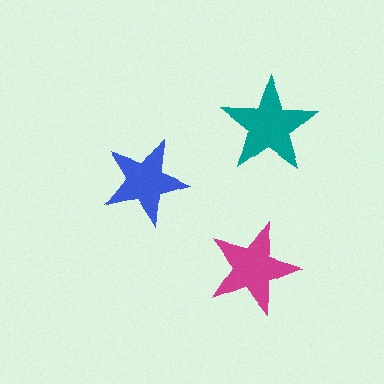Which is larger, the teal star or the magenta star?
The teal one.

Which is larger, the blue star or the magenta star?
The magenta one.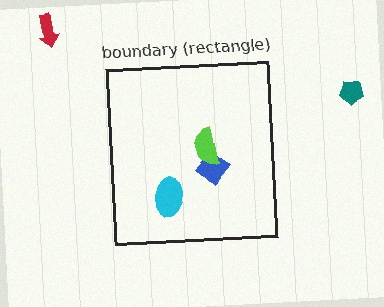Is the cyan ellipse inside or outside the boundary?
Inside.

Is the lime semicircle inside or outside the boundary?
Inside.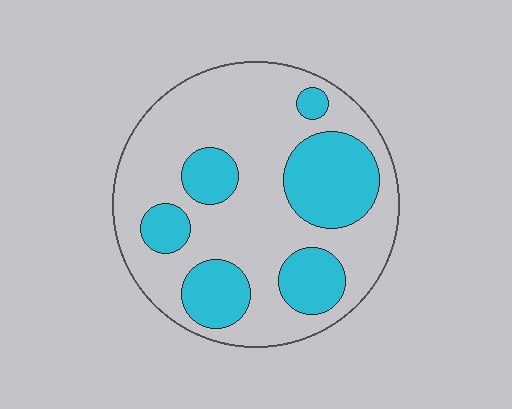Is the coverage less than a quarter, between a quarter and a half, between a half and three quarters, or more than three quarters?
Between a quarter and a half.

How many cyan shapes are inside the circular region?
6.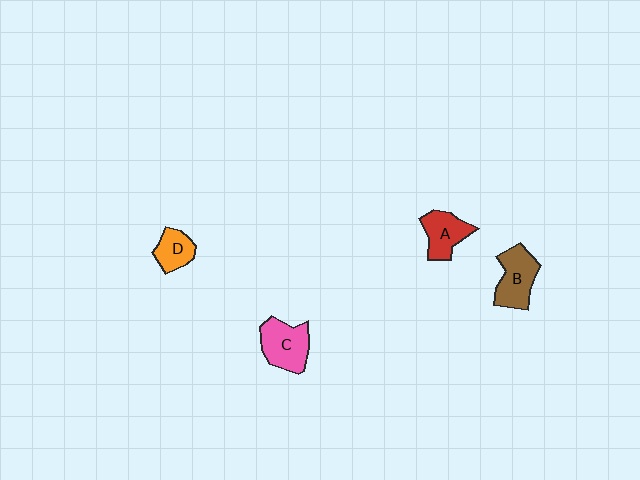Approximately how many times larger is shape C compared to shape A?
Approximately 1.2 times.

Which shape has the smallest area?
Shape D (orange).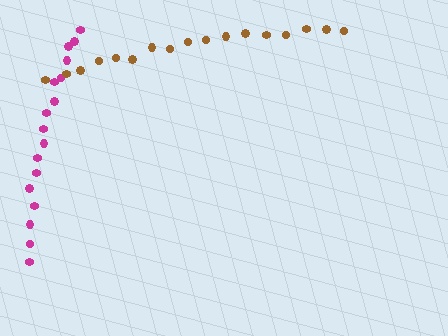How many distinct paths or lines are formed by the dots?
There are 2 distinct paths.